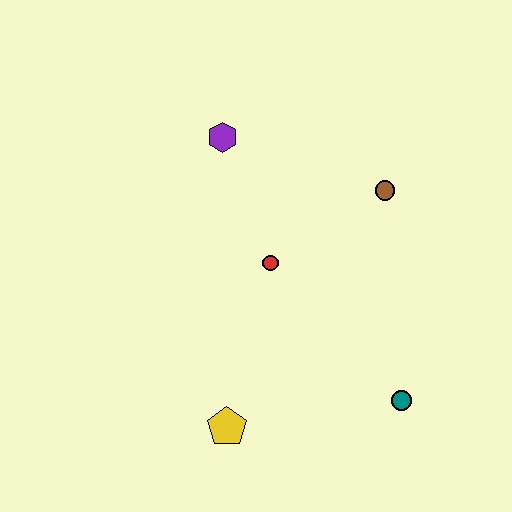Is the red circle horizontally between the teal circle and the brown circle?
No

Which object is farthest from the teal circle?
The purple hexagon is farthest from the teal circle.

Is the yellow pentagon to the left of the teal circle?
Yes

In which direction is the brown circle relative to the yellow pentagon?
The brown circle is above the yellow pentagon.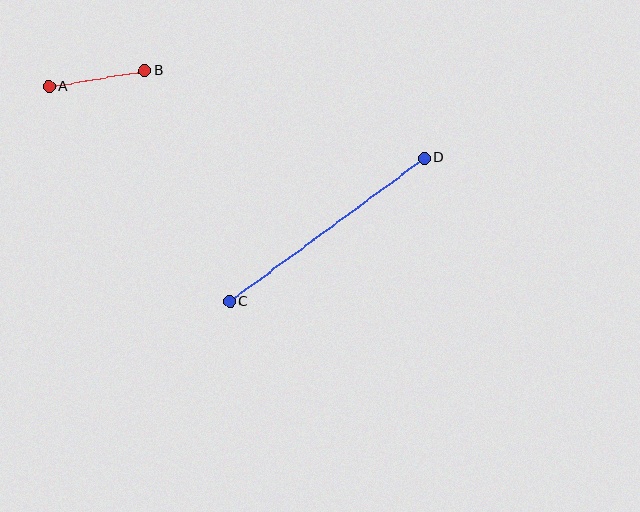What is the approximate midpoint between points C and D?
The midpoint is at approximately (327, 230) pixels.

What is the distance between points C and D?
The distance is approximately 242 pixels.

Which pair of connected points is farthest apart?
Points C and D are farthest apart.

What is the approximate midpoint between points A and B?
The midpoint is at approximately (97, 78) pixels.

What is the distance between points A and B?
The distance is approximately 98 pixels.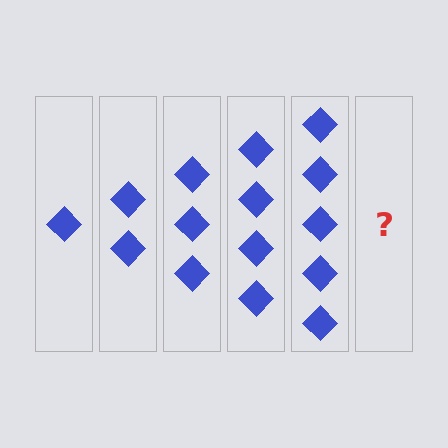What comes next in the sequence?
The next element should be 6 diamonds.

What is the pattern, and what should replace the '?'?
The pattern is that each step adds one more diamond. The '?' should be 6 diamonds.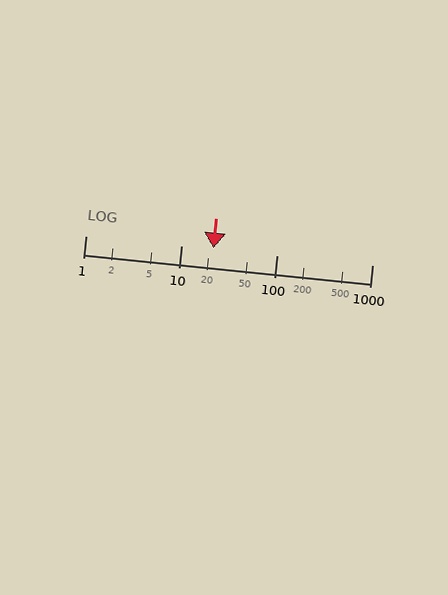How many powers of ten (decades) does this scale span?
The scale spans 3 decades, from 1 to 1000.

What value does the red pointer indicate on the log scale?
The pointer indicates approximately 22.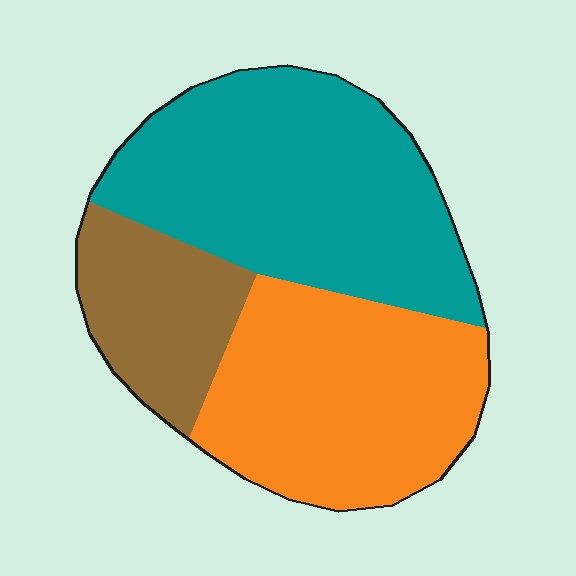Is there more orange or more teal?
Teal.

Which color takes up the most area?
Teal, at roughly 45%.